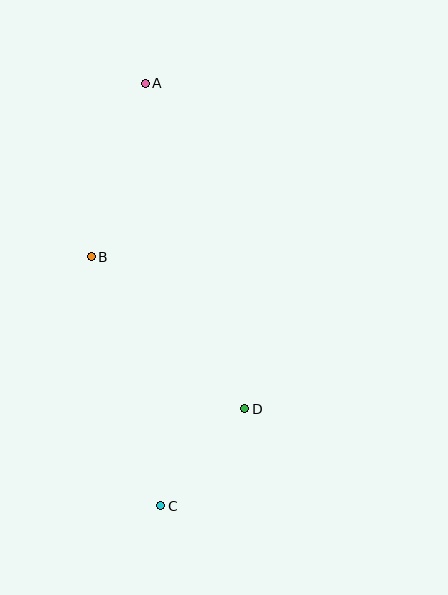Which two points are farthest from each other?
Points A and C are farthest from each other.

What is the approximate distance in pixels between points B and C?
The distance between B and C is approximately 259 pixels.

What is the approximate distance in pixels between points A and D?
The distance between A and D is approximately 340 pixels.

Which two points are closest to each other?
Points C and D are closest to each other.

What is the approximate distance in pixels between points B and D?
The distance between B and D is approximately 216 pixels.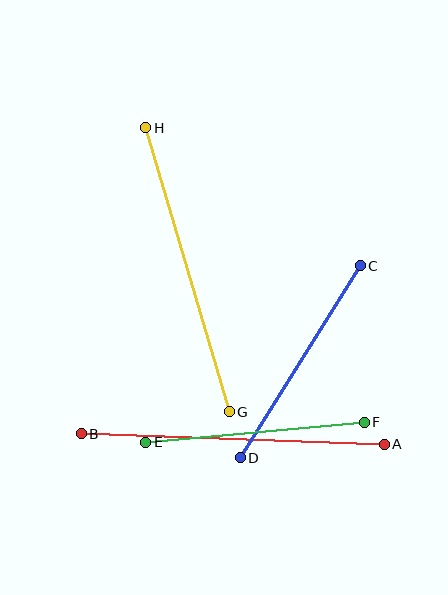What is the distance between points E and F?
The distance is approximately 220 pixels.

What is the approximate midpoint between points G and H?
The midpoint is at approximately (187, 270) pixels.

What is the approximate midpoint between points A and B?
The midpoint is at approximately (233, 439) pixels.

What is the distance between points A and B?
The distance is approximately 303 pixels.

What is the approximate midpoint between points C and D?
The midpoint is at approximately (300, 362) pixels.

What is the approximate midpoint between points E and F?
The midpoint is at approximately (255, 432) pixels.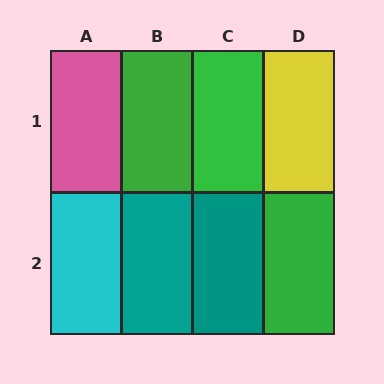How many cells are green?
3 cells are green.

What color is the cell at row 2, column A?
Cyan.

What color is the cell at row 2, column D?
Green.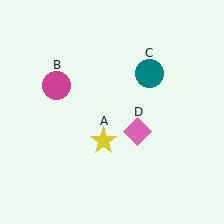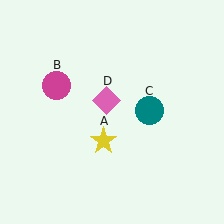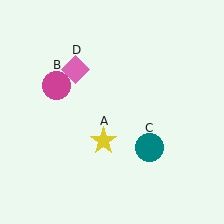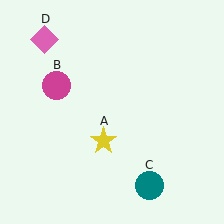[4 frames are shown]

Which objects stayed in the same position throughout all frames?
Yellow star (object A) and magenta circle (object B) remained stationary.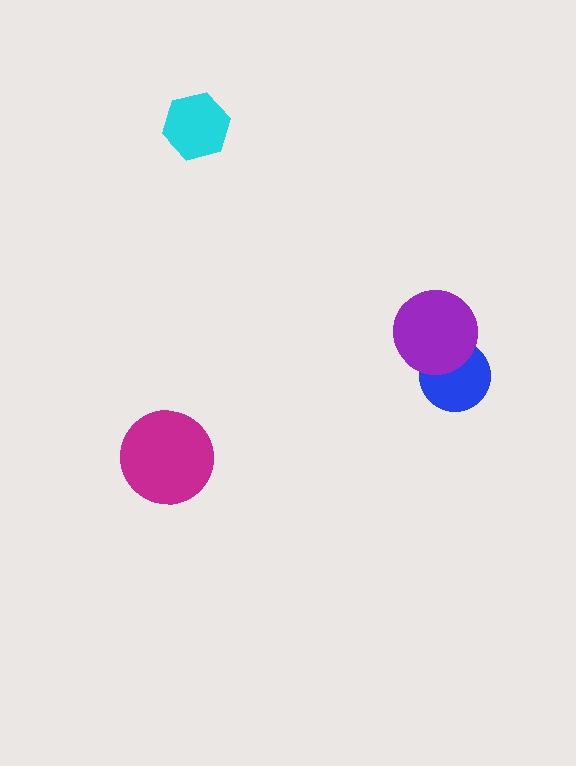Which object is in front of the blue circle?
The purple circle is in front of the blue circle.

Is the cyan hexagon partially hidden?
No, no other shape covers it.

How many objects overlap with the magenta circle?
0 objects overlap with the magenta circle.